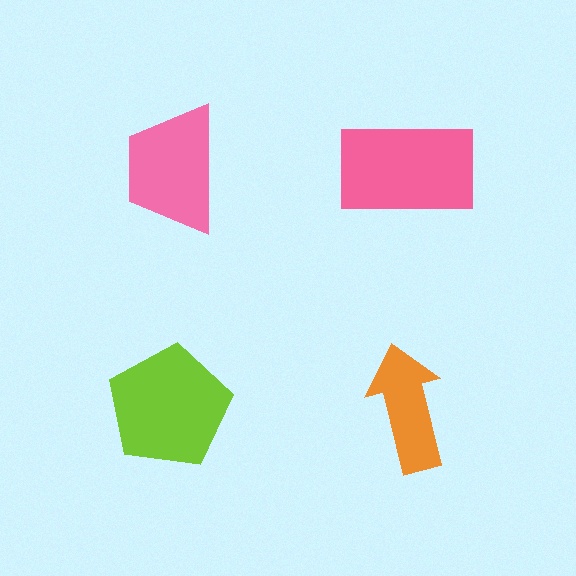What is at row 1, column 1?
A pink trapezoid.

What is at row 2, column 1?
A lime pentagon.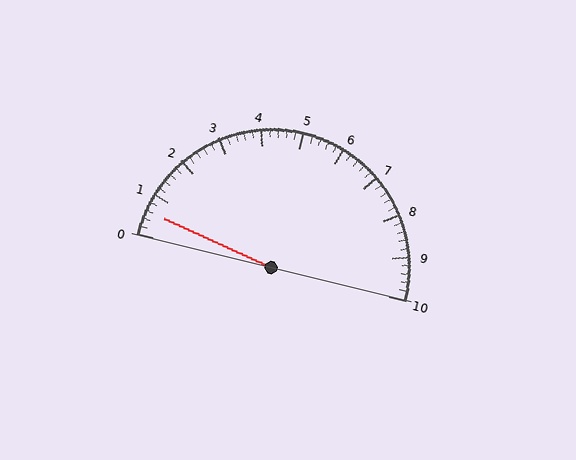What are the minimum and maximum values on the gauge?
The gauge ranges from 0 to 10.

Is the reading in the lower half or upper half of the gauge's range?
The reading is in the lower half of the range (0 to 10).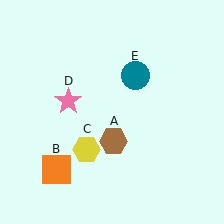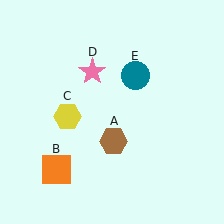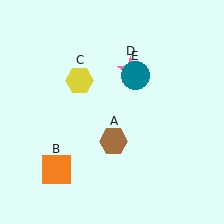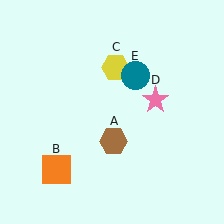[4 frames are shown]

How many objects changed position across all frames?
2 objects changed position: yellow hexagon (object C), pink star (object D).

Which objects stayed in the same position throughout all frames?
Brown hexagon (object A) and orange square (object B) and teal circle (object E) remained stationary.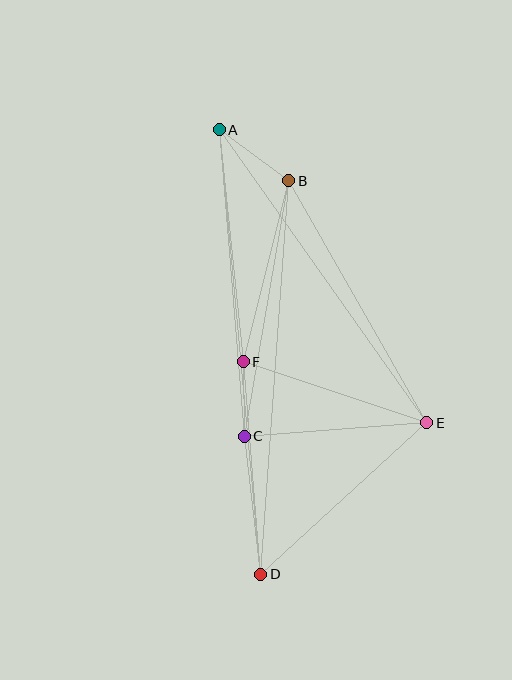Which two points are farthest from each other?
Points A and D are farthest from each other.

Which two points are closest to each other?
Points C and F are closest to each other.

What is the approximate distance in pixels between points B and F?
The distance between B and F is approximately 186 pixels.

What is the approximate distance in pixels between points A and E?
The distance between A and E is approximately 359 pixels.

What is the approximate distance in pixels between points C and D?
The distance between C and D is approximately 139 pixels.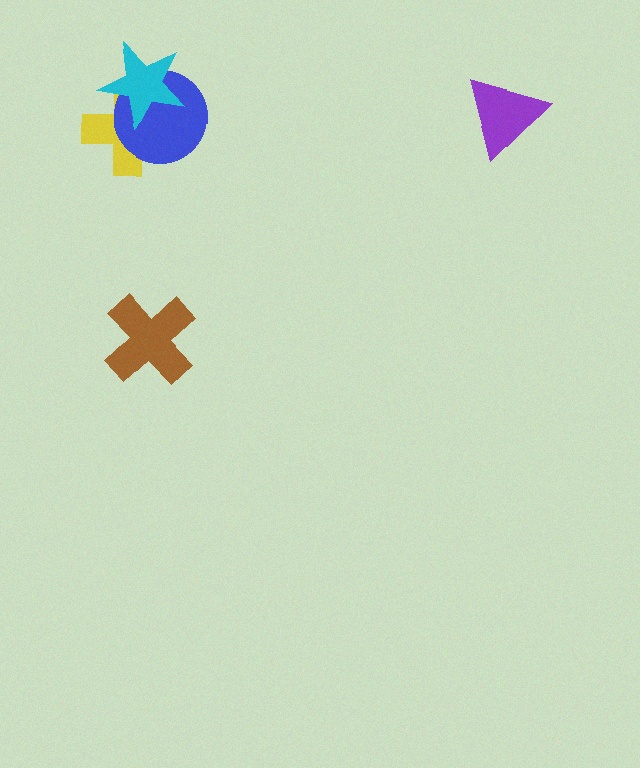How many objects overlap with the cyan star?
2 objects overlap with the cyan star.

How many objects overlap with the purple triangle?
0 objects overlap with the purple triangle.